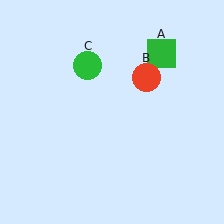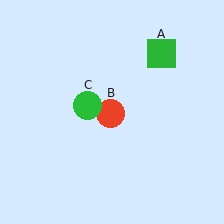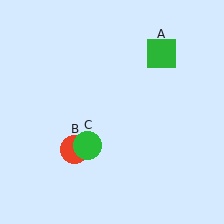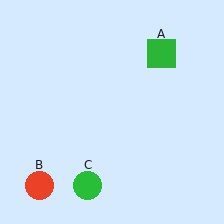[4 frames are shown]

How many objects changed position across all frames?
2 objects changed position: red circle (object B), green circle (object C).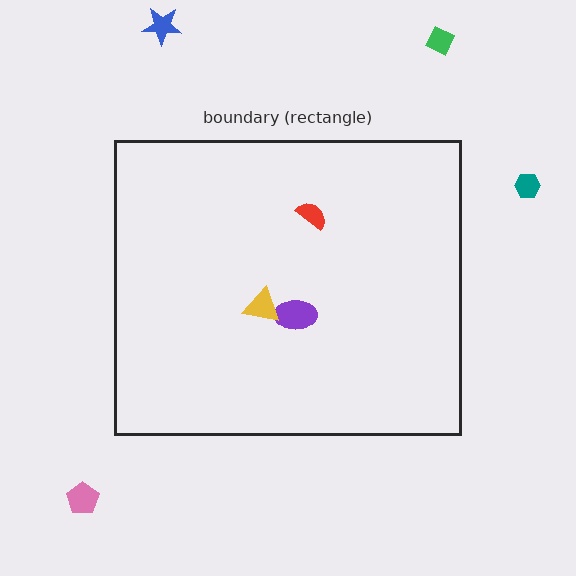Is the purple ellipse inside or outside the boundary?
Inside.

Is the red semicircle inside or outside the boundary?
Inside.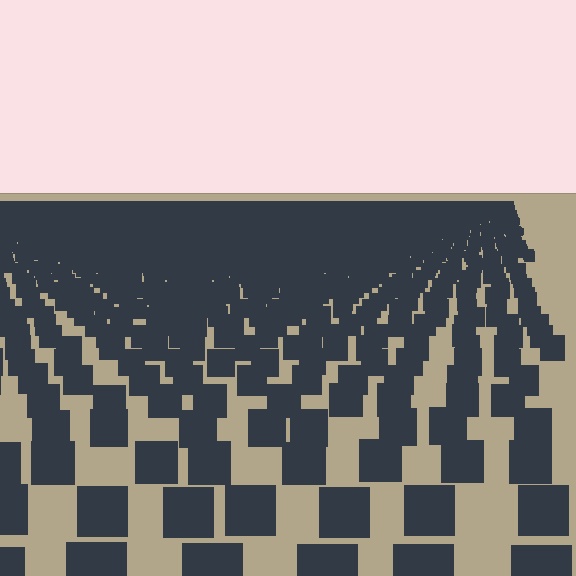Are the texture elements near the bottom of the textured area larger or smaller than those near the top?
Larger. Near the bottom, elements are closer to the viewer and appear at a bigger on-screen size.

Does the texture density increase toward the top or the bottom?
Density increases toward the top.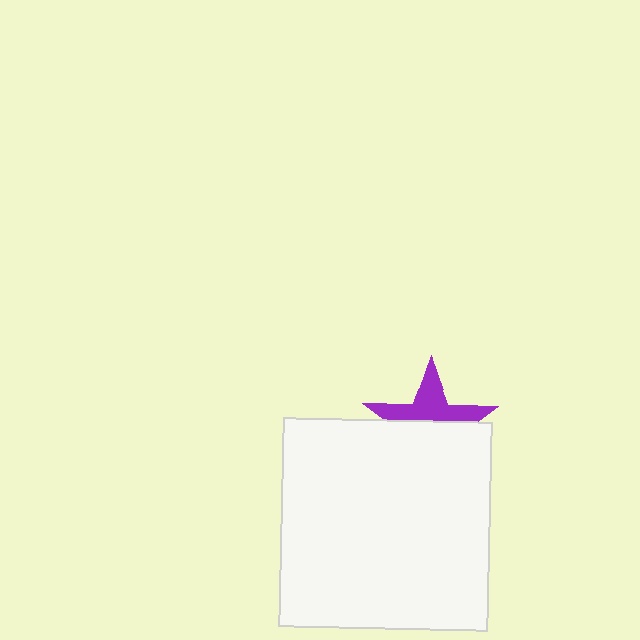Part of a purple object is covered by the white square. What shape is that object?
It is a star.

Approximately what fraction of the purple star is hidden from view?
Roughly 56% of the purple star is hidden behind the white square.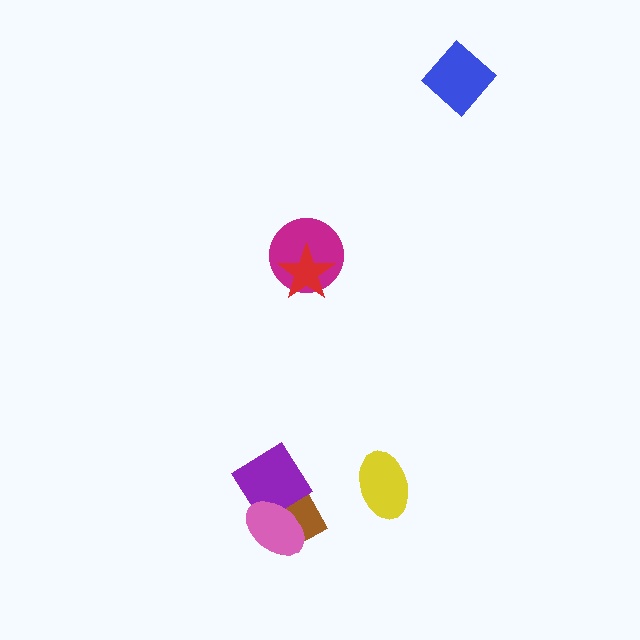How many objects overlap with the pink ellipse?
2 objects overlap with the pink ellipse.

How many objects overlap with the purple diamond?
2 objects overlap with the purple diamond.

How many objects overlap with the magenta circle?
1 object overlaps with the magenta circle.